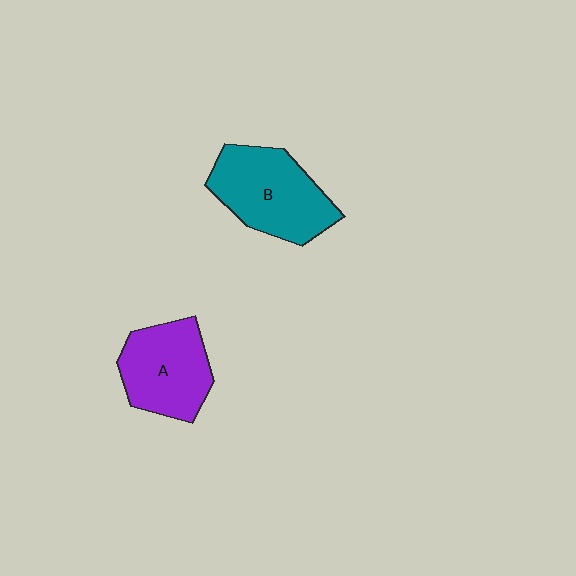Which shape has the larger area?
Shape B (teal).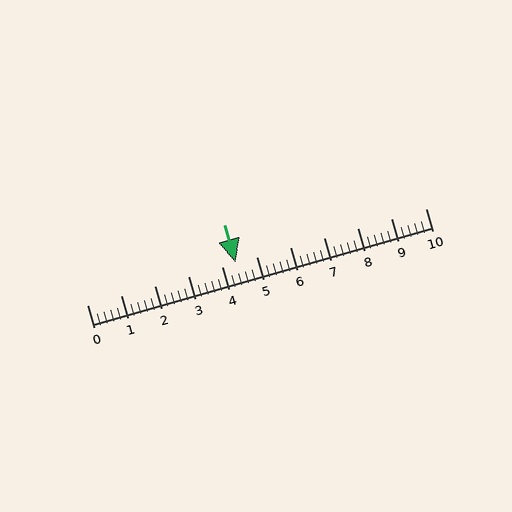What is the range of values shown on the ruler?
The ruler shows values from 0 to 10.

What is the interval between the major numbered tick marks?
The major tick marks are spaced 1 units apart.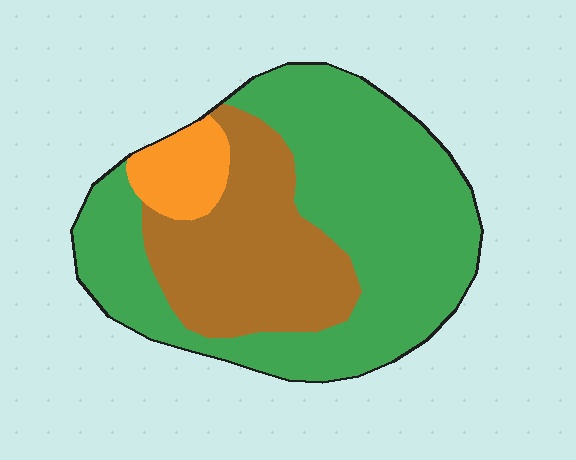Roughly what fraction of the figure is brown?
Brown takes up about one third (1/3) of the figure.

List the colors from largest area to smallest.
From largest to smallest: green, brown, orange.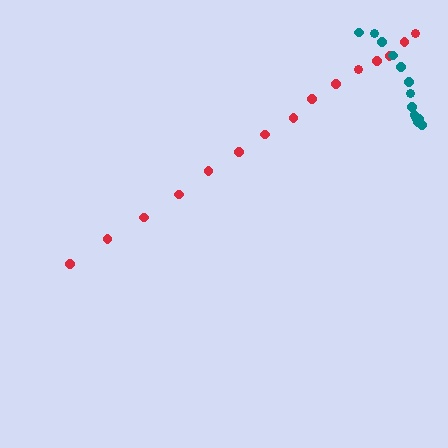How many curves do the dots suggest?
There are 2 distinct paths.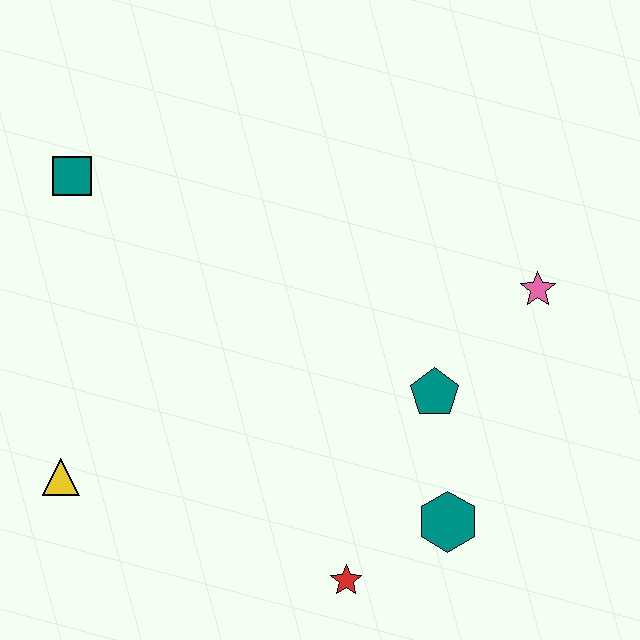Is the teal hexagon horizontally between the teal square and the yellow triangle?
No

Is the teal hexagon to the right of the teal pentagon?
Yes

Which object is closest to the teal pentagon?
The teal hexagon is closest to the teal pentagon.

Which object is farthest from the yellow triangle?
The pink star is farthest from the yellow triangle.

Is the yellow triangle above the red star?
Yes